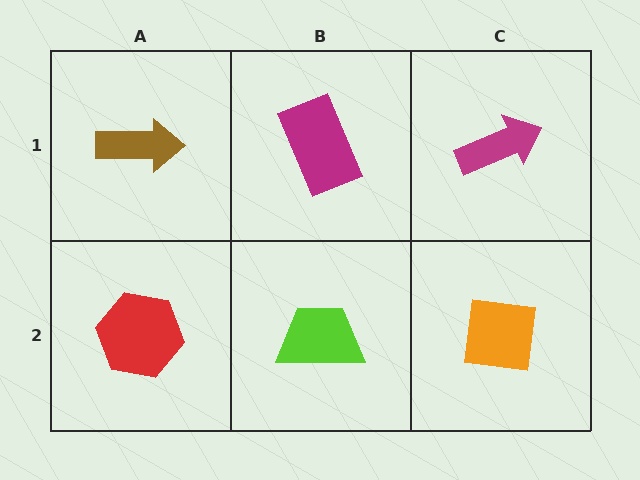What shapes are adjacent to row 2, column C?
A magenta arrow (row 1, column C), a lime trapezoid (row 2, column B).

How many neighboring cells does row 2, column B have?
3.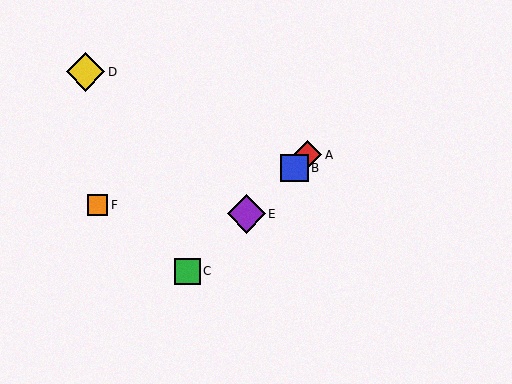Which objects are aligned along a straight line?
Objects A, B, C, E are aligned along a straight line.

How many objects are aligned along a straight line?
4 objects (A, B, C, E) are aligned along a straight line.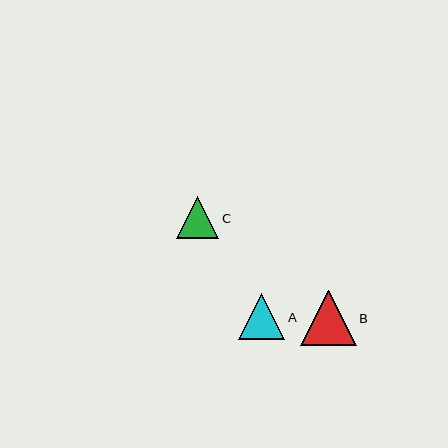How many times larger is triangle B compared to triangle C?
Triangle B is approximately 1.3 times the size of triangle C.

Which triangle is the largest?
Triangle B is the largest with a size of approximately 56 pixels.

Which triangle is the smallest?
Triangle C is the smallest with a size of approximately 42 pixels.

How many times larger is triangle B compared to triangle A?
Triangle B is approximately 1.2 times the size of triangle A.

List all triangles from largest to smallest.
From largest to smallest: B, A, C.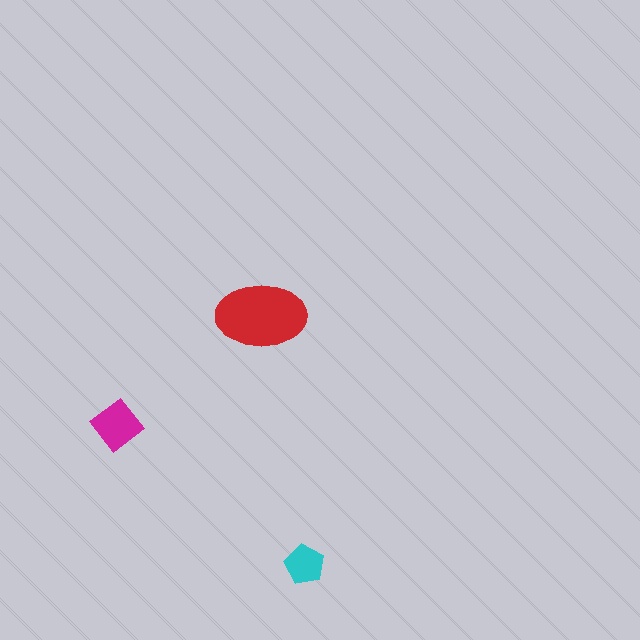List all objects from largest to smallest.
The red ellipse, the magenta diamond, the cyan pentagon.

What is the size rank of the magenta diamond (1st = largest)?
2nd.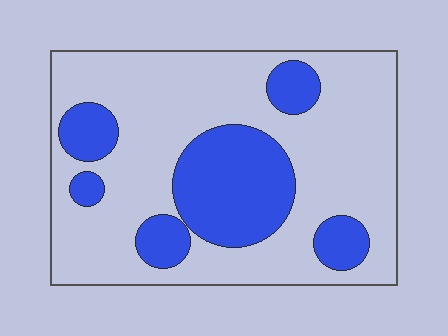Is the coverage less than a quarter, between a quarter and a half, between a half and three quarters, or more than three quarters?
Between a quarter and a half.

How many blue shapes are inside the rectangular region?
6.